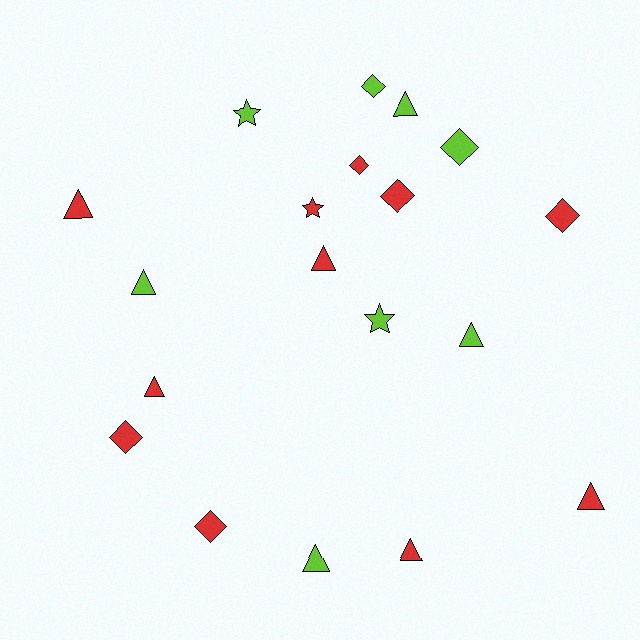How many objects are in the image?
There are 19 objects.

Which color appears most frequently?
Red, with 11 objects.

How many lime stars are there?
There are 2 lime stars.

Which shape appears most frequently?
Triangle, with 9 objects.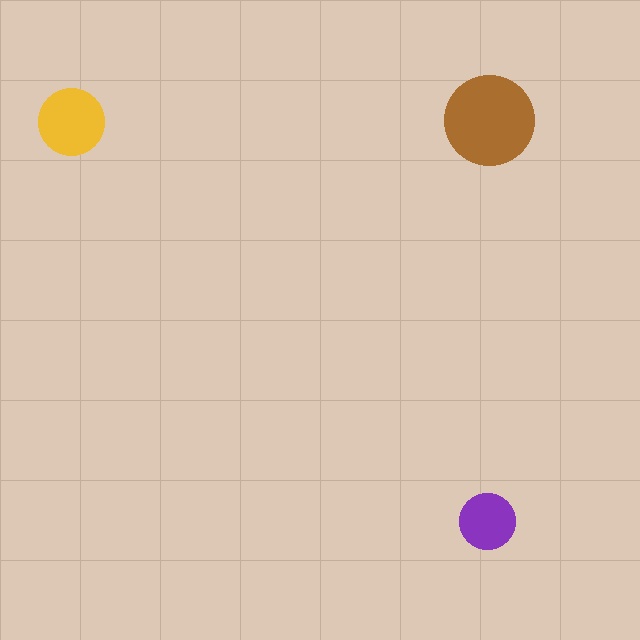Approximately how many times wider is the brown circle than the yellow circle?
About 1.5 times wider.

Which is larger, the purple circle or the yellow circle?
The yellow one.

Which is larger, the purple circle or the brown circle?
The brown one.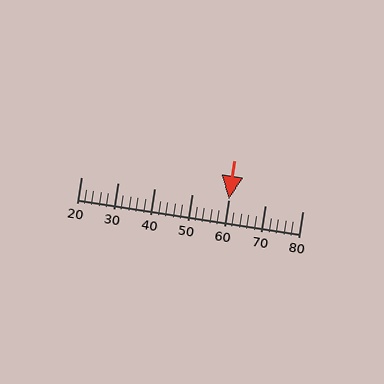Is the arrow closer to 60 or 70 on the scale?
The arrow is closer to 60.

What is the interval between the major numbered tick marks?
The major tick marks are spaced 10 units apart.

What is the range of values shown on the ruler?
The ruler shows values from 20 to 80.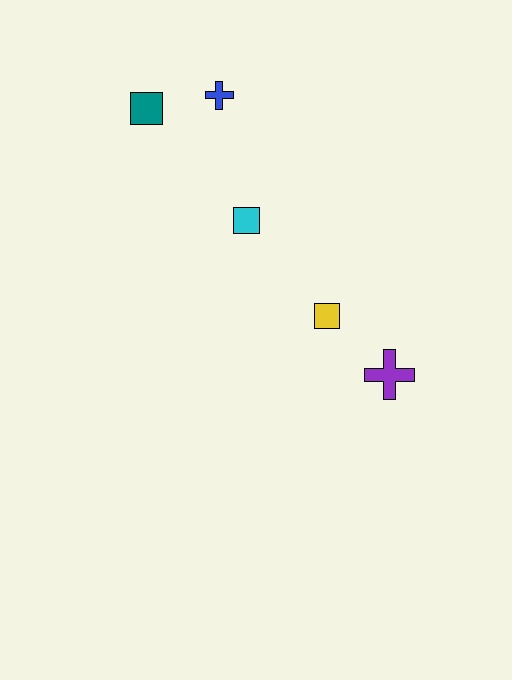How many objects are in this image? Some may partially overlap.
There are 5 objects.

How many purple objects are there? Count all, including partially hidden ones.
There is 1 purple object.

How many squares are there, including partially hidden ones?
There are 3 squares.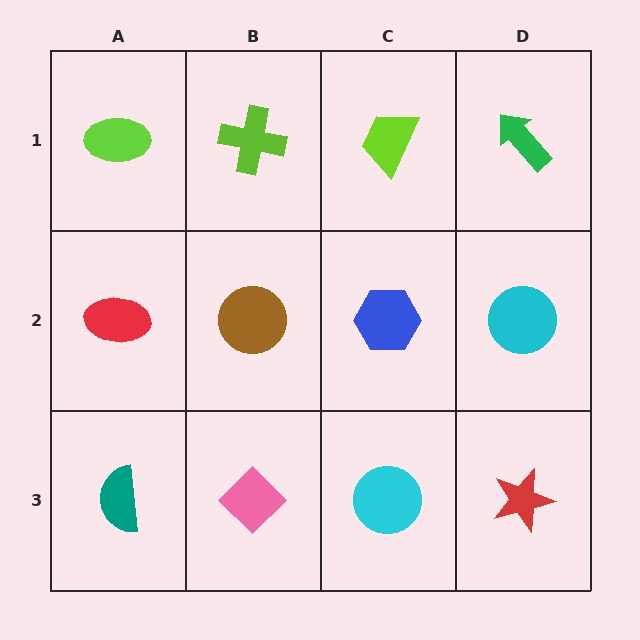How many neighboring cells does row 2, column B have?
4.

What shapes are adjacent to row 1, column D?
A cyan circle (row 2, column D), a lime trapezoid (row 1, column C).